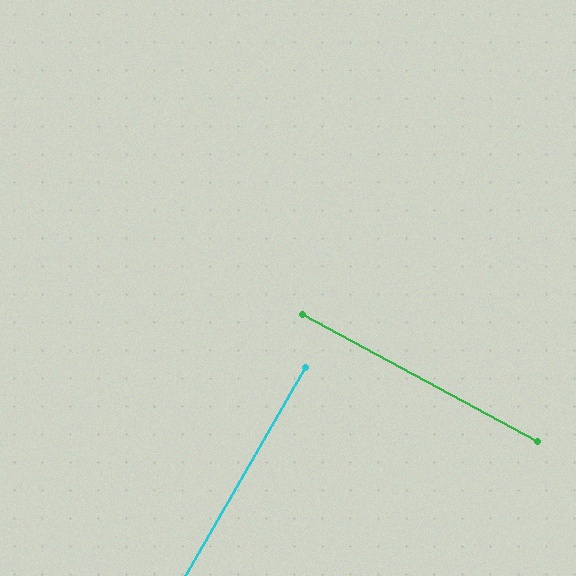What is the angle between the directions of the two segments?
Approximately 88 degrees.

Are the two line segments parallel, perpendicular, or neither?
Perpendicular — they meet at approximately 88°.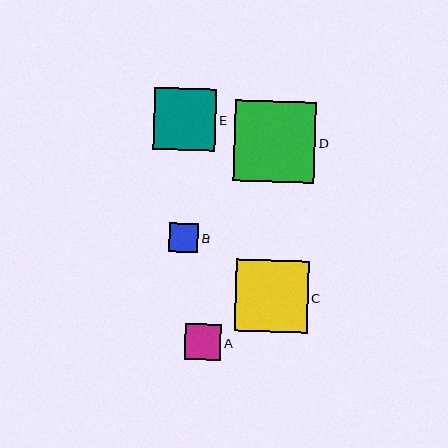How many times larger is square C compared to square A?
Square C is approximately 2.0 times the size of square A.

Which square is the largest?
Square D is the largest with a size of approximately 81 pixels.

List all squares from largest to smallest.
From largest to smallest: D, C, E, A, B.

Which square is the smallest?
Square B is the smallest with a size of approximately 29 pixels.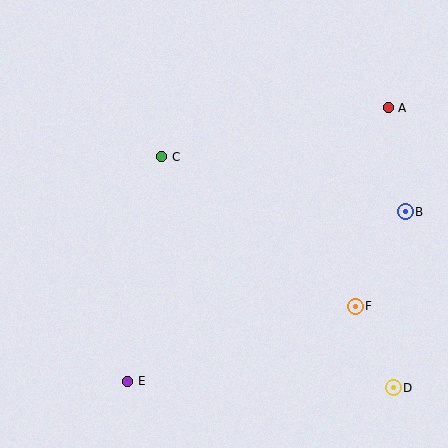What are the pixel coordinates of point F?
Point F is at (355, 306).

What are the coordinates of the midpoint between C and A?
The midpoint between C and A is at (275, 132).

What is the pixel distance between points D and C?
The distance between D and C is 327 pixels.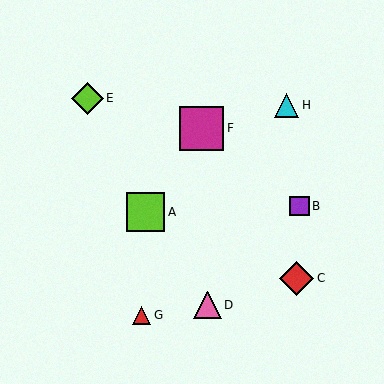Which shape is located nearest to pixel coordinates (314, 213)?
The purple square (labeled B) at (299, 206) is nearest to that location.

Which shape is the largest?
The magenta square (labeled F) is the largest.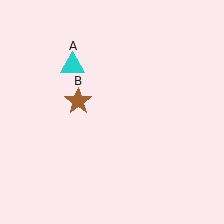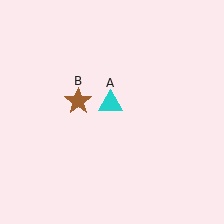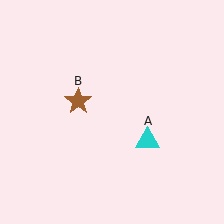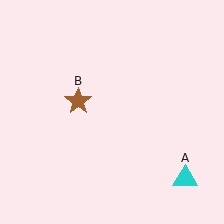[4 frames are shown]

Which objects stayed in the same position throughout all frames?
Brown star (object B) remained stationary.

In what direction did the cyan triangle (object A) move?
The cyan triangle (object A) moved down and to the right.